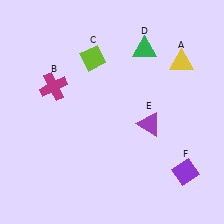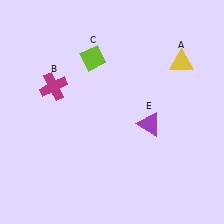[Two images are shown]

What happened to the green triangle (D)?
The green triangle (D) was removed in Image 2. It was in the top-right area of Image 1.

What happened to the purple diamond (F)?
The purple diamond (F) was removed in Image 2. It was in the bottom-right area of Image 1.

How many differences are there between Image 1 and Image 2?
There are 2 differences between the two images.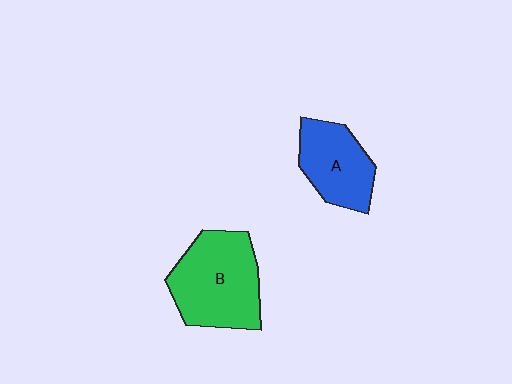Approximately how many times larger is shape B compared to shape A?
Approximately 1.4 times.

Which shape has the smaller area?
Shape A (blue).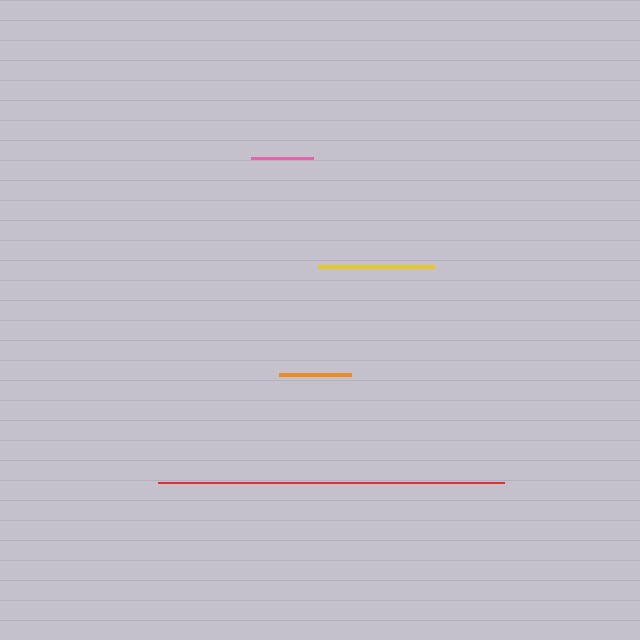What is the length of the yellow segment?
The yellow segment is approximately 116 pixels long.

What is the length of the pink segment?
The pink segment is approximately 62 pixels long.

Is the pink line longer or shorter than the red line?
The red line is longer than the pink line.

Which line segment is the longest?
The red line is the longest at approximately 346 pixels.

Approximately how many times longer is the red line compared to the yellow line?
The red line is approximately 3.0 times the length of the yellow line.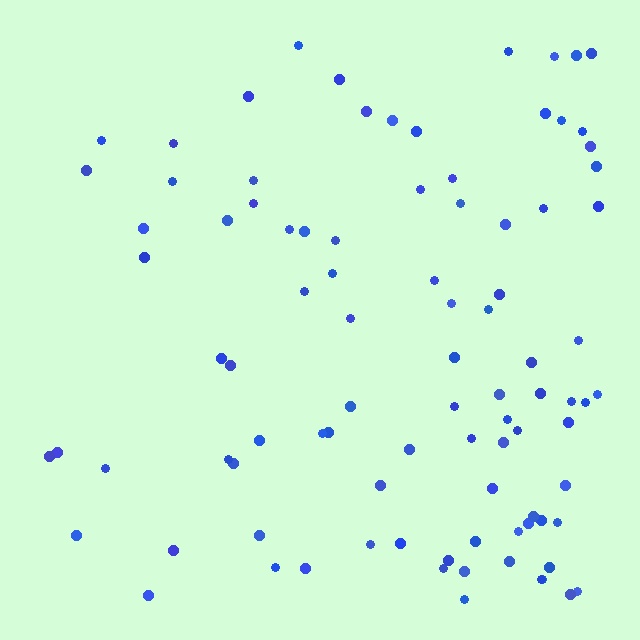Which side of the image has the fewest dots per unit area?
The left.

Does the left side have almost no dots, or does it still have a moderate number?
Still a moderate number, just noticeably fewer than the right.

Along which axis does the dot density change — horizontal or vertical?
Horizontal.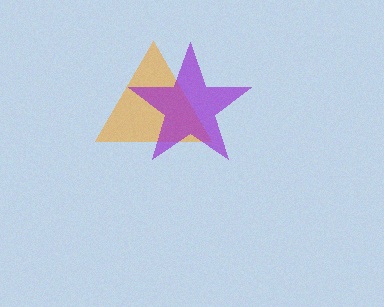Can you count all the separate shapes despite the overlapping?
Yes, there are 2 separate shapes.